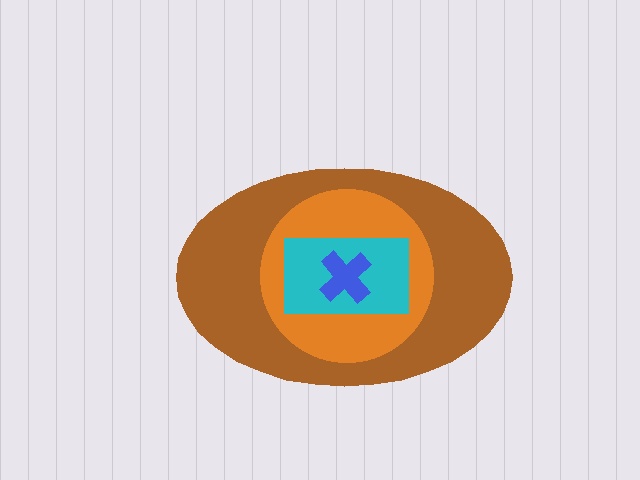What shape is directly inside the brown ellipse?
The orange circle.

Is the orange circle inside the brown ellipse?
Yes.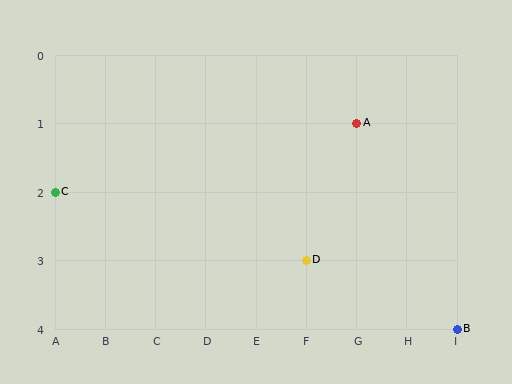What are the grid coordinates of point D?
Point D is at grid coordinates (F, 3).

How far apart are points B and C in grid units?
Points B and C are 8 columns and 2 rows apart (about 8.2 grid units diagonally).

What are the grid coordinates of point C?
Point C is at grid coordinates (A, 2).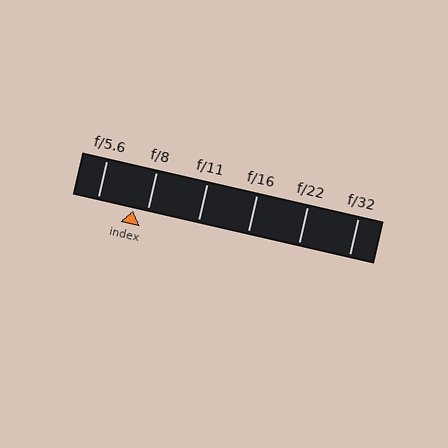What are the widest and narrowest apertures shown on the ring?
The widest aperture shown is f/5.6 and the narrowest is f/32.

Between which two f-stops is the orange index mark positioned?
The index mark is between f/5.6 and f/8.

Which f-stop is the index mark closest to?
The index mark is closest to f/8.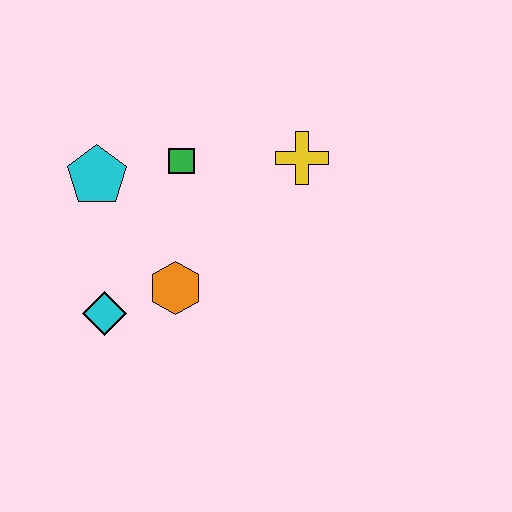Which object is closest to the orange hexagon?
The cyan diamond is closest to the orange hexagon.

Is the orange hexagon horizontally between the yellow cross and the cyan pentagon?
Yes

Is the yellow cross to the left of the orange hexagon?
No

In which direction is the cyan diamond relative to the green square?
The cyan diamond is below the green square.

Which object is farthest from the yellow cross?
The cyan diamond is farthest from the yellow cross.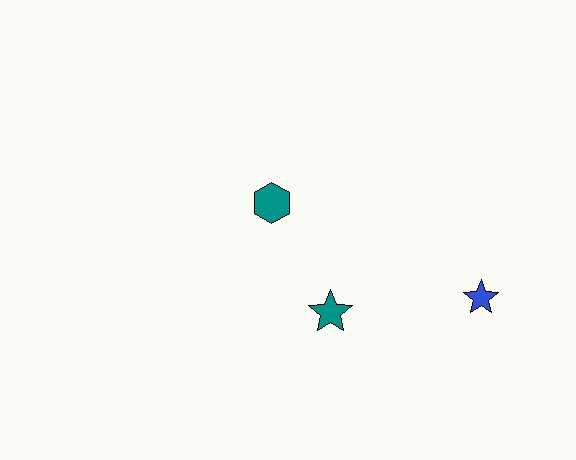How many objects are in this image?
There are 3 objects.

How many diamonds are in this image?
There are no diamonds.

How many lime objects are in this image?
There are no lime objects.